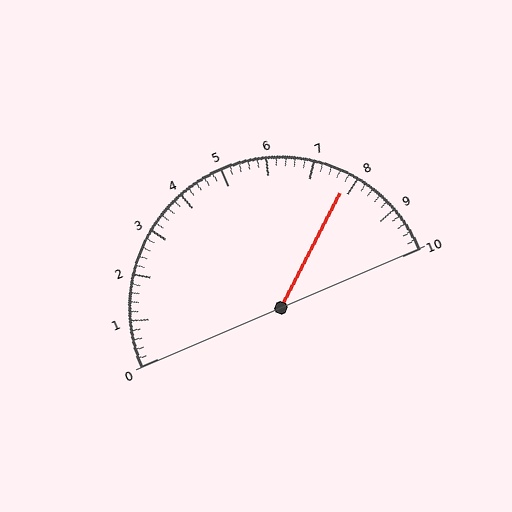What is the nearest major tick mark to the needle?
The nearest major tick mark is 8.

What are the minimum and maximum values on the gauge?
The gauge ranges from 0 to 10.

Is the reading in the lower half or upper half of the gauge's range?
The reading is in the upper half of the range (0 to 10).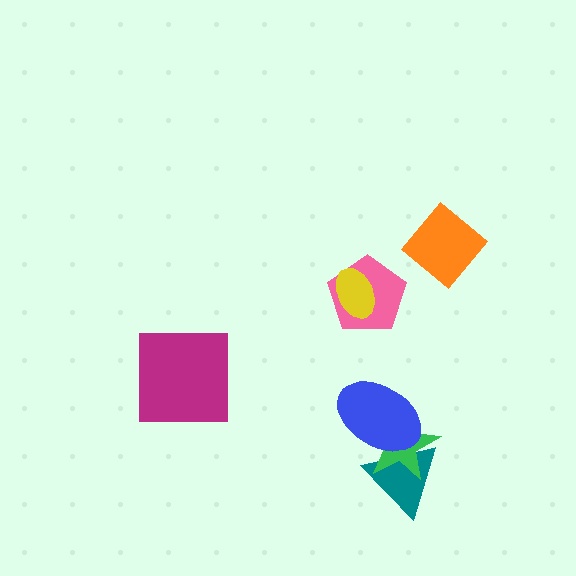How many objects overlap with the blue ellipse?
2 objects overlap with the blue ellipse.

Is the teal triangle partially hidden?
Yes, it is partially covered by another shape.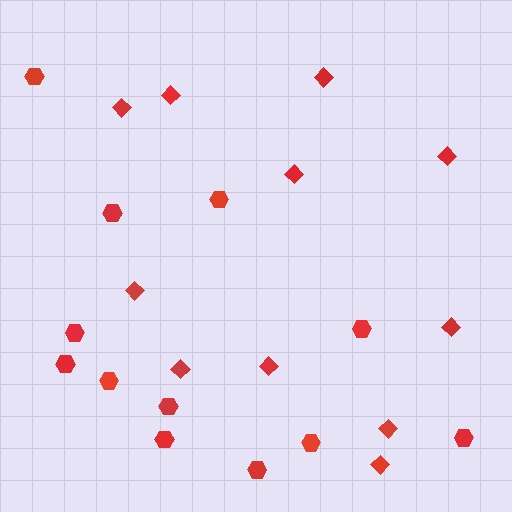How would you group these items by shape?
There are 2 groups: one group of hexagons (12) and one group of diamonds (11).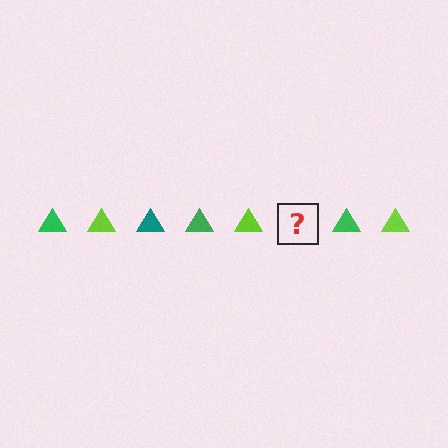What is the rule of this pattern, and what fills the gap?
The rule is that the pattern cycles through green, lime, teal triangles. The gap should be filled with a teal triangle.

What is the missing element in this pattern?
The missing element is a teal triangle.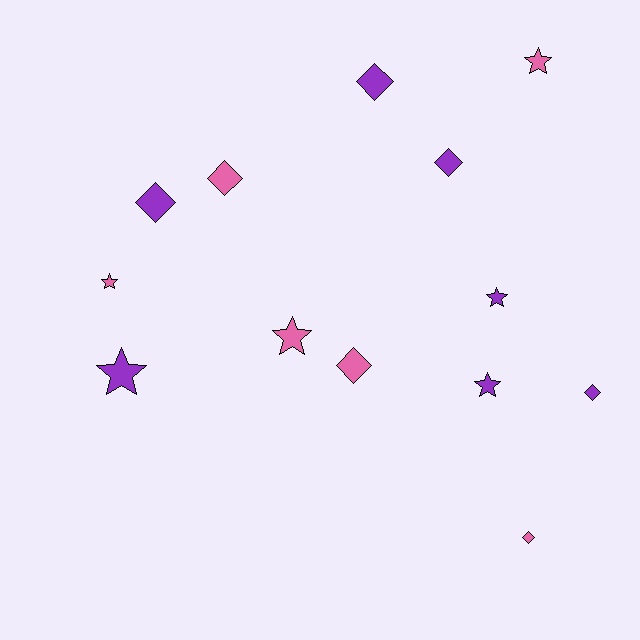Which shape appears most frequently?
Diamond, with 7 objects.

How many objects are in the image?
There are 13 objects.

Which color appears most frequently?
Purple, with 7 objects.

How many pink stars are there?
There are 3 pink stars.